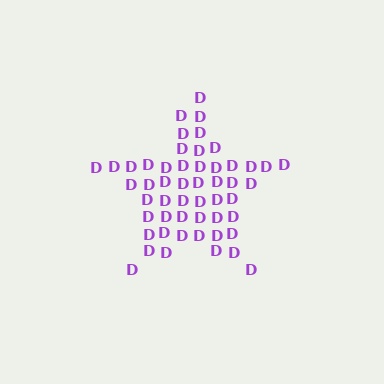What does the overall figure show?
The overall figure shows a star.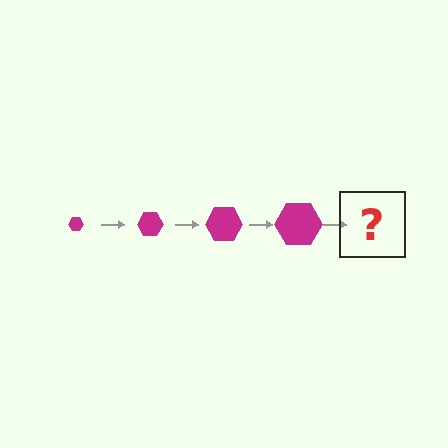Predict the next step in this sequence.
The next step is a magenta hexagon, larger than the previous one.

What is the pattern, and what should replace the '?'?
The pattern is that the hexagon gets progressively larger each step. The '?' should be a magenta hexagon, larger than the previous one.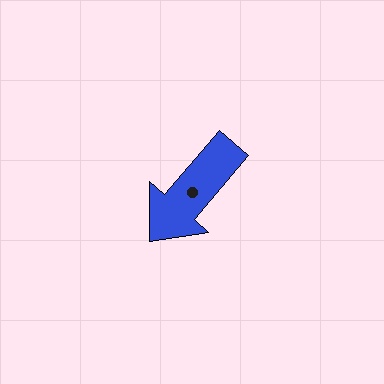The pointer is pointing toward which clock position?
Roughly 7 o'clock.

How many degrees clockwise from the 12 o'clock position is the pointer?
Approximately 220 degrees.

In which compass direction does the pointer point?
Southwest.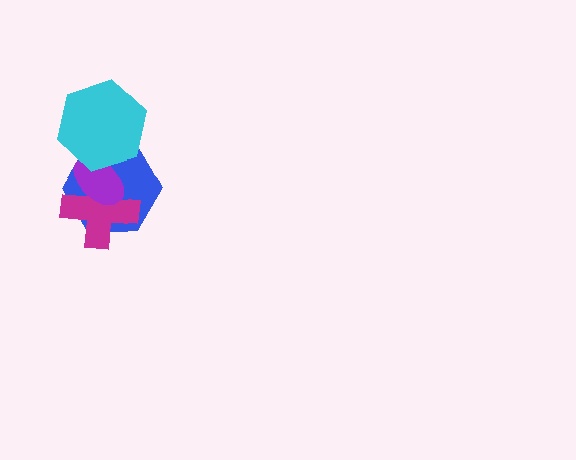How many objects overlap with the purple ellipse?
3 objects overlap with the purple ellipse.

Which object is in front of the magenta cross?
The purple ellipse is in front of the magenta cross.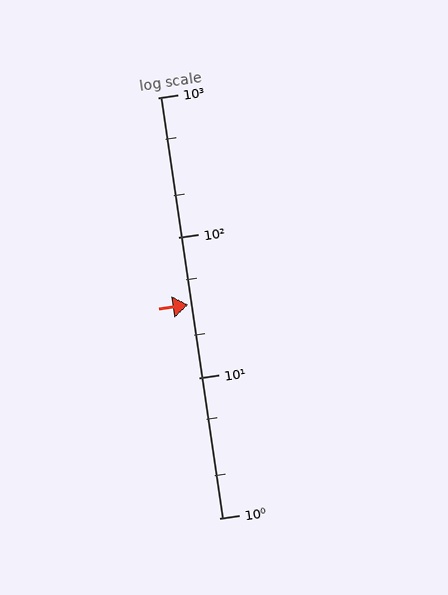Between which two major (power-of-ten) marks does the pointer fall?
The pointer is between 10 and 100.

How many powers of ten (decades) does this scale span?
The scale spans 3 decades, from 1 to 1000.